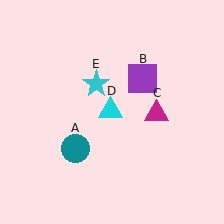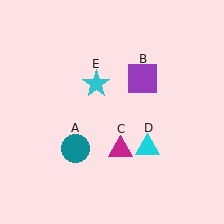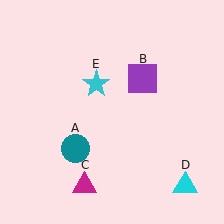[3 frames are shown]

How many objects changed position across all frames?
2 objects changed position: magenta triangle (object C), cyan triangle (object D).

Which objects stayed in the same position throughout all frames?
Teal circle (object A) and purple square (object B) and cyan star (object E) remained stationary.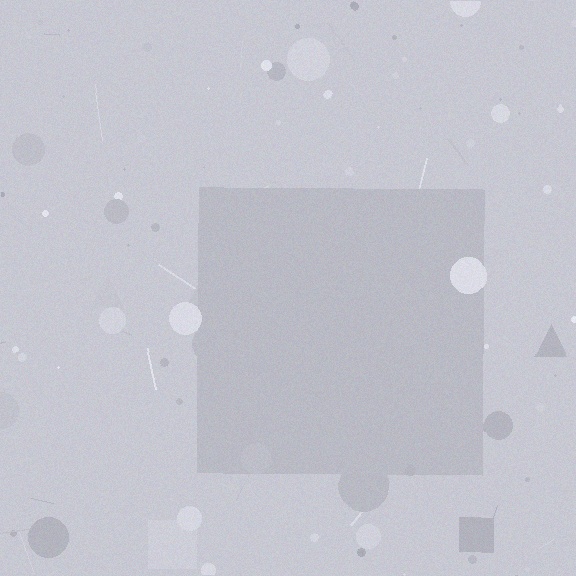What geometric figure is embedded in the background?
A square is embedded in the background.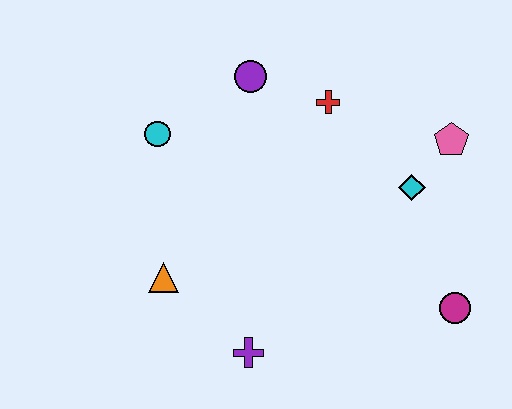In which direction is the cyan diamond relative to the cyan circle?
The cyan diamond is to the right of the cyan circle.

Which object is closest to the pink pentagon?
The cyan diamond is closest to the pink pentagon.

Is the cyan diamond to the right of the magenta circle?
No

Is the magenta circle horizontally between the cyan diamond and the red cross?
No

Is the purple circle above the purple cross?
Yes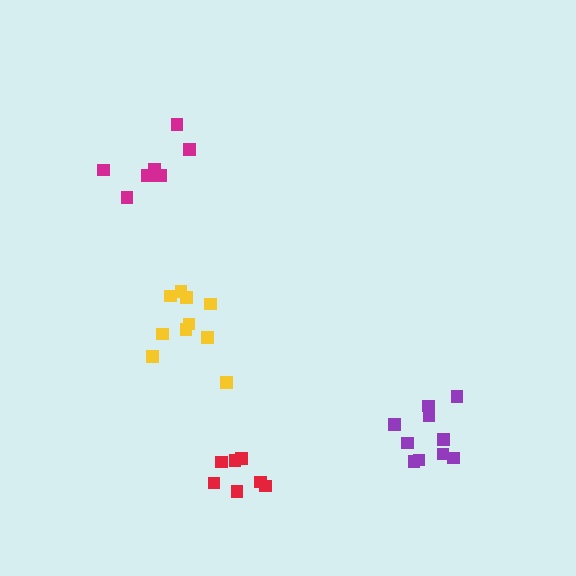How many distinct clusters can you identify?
There are 4 distinct clusters.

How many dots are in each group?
Group 1: 10 dots, Group 2: 7 dots, Group 3: 10 dots, Group 4: 7 dots (34 total).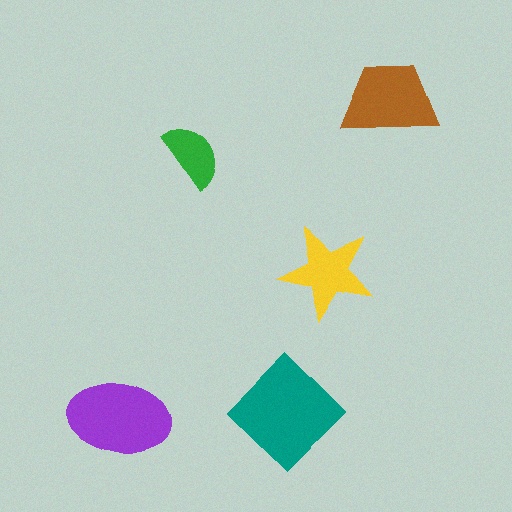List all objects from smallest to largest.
The green semicircle, the yellow star, the brown trapezoid, the purple ellipse, the teal diamond.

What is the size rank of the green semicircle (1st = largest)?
5th.